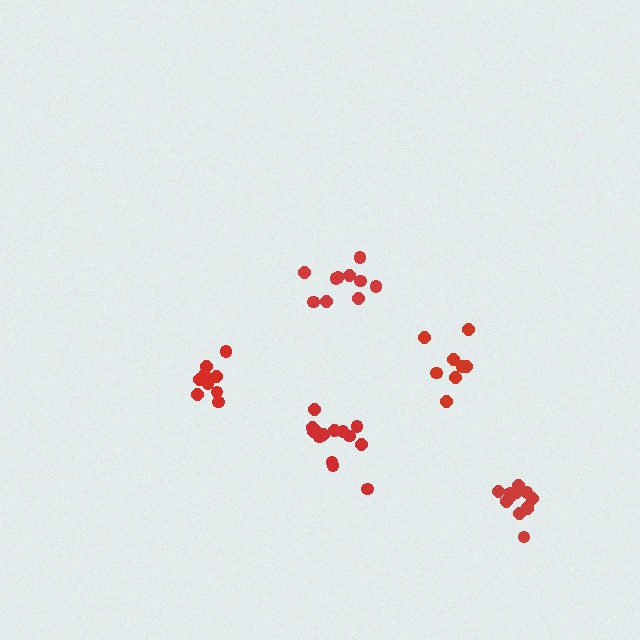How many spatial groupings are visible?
There are 5 spatial groupings.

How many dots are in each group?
Group 1: 12 dots, Group 2: 10 dots, Group 3: 14 dots, Group 4: 8 dots, Group 5: 9 dots (53 total).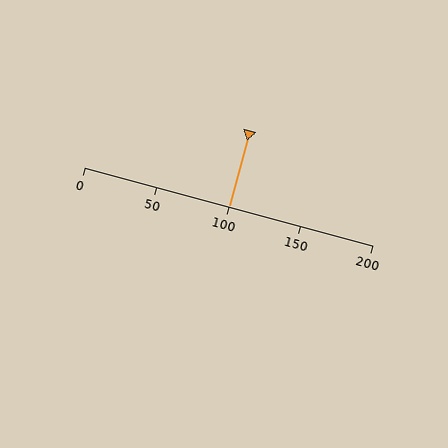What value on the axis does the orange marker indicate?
The marker indicates approximately 100.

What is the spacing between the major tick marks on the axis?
The major ticks are spaced 50 apart.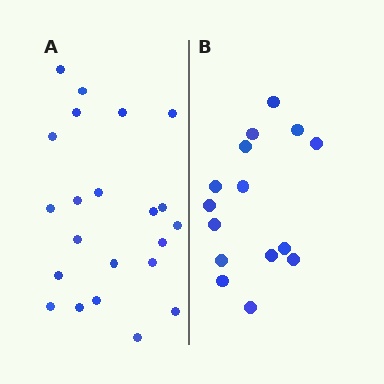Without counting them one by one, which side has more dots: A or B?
Region A (the left region) has more dots.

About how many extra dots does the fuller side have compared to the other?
Region A has roughly 8 or so more dots than region B.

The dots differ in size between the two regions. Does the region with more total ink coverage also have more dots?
No. Region B has more total ink coverage because its dots are larger, but region A actually contains more individual dots. Total area can be misleading — the number of items is what matters here.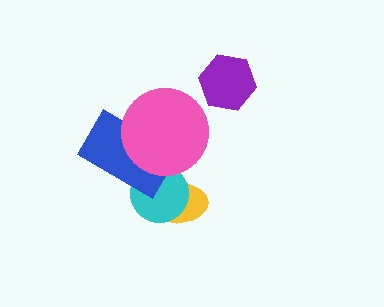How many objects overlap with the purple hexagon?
0 objects overlap with the purple hexagon.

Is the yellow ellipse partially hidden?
Yes, it is partially covered by another shape.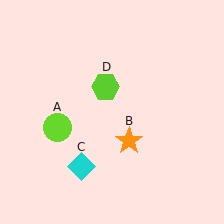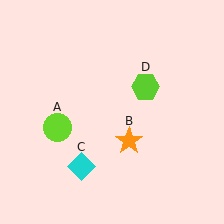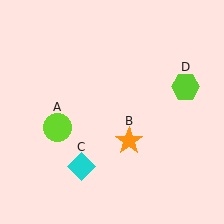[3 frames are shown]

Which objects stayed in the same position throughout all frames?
Lime circle (object A) and orange star (object B) and cyan diamond (object C) remained stationary.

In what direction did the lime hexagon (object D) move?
The lime hexagon (object D) moved right.